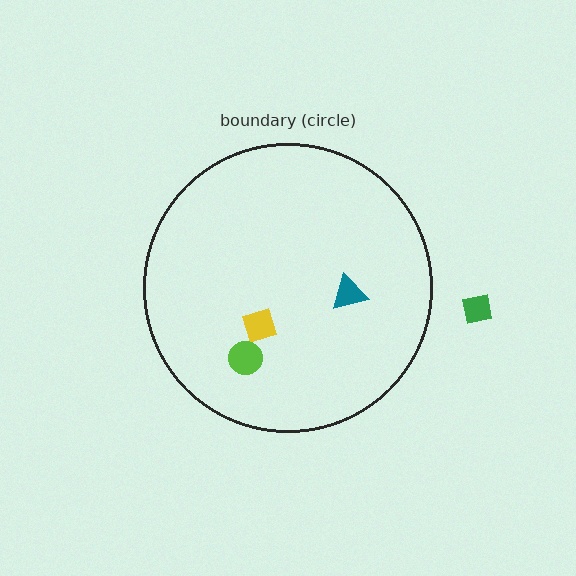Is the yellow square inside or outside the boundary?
Inside.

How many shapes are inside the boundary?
3 inside, 1 outside.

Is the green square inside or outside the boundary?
Outside.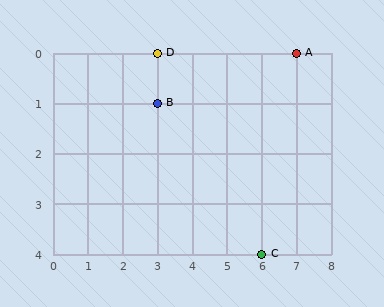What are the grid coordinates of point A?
Point A is at grid coordinates (7, 0).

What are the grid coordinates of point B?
Point B is at grid coordinates (3, 1).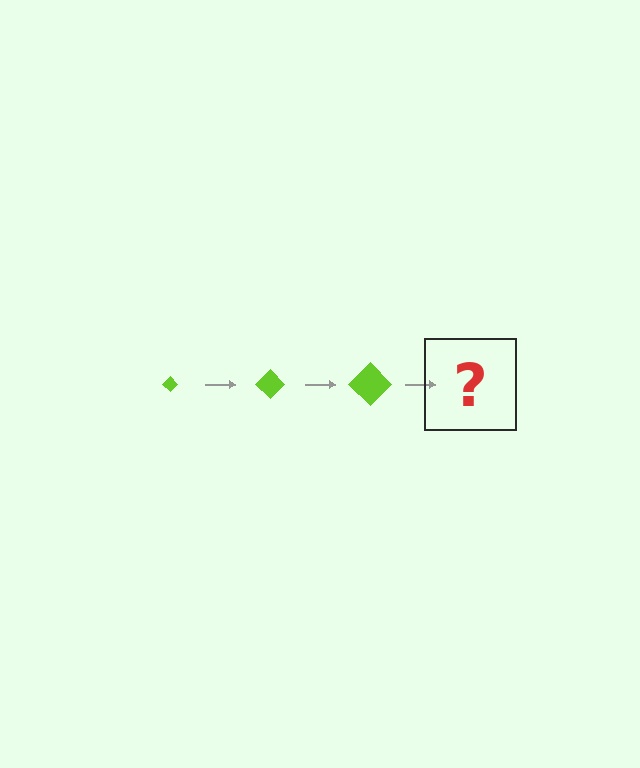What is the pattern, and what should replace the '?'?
The pattern is that the diamond gets progressively larger each step. The '?' should be a lime diamond, larger than the previous one.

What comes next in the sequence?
The next element should be a lime diamond, larger than the previous one.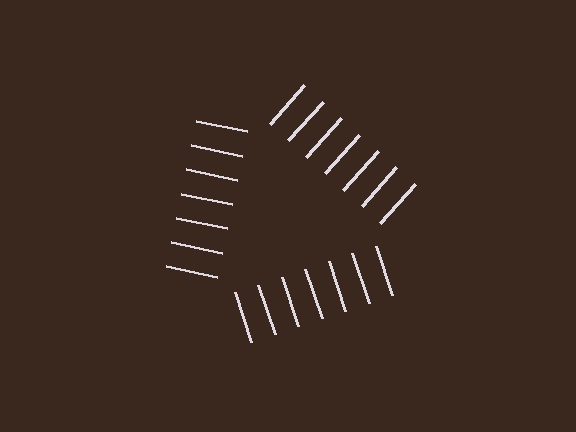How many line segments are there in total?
21 — 7 along each of the 3 edges.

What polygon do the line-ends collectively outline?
An illusory triangle — the line segments terminate on its edges but no continuous stroke is drawn.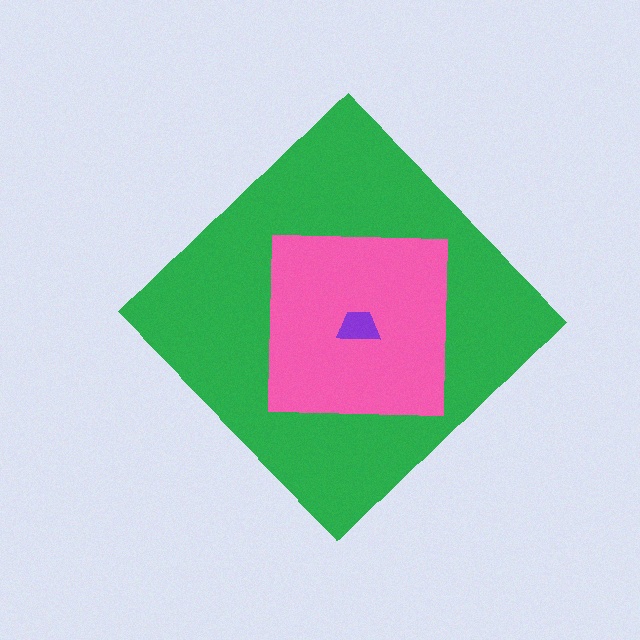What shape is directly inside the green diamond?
The pink square.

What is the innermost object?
The purple trapezoid.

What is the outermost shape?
The green diamond.